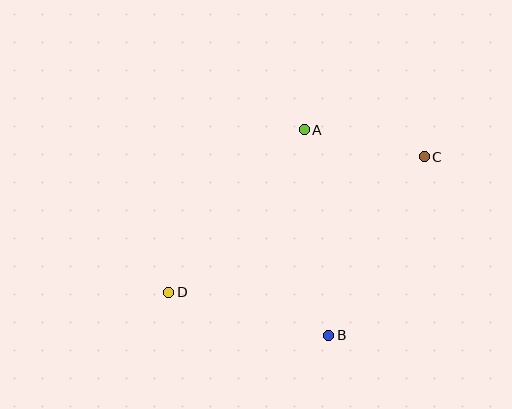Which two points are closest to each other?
Points A and C are closest to each other.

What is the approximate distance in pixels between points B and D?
The distance between B and D is approximately 166 pixels.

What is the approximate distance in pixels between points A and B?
The distance between A and B is approximately 207 pixels.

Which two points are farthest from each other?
Points C and D are farthest from each other.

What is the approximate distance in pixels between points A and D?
The distance between A and D is approximately 212 pixels.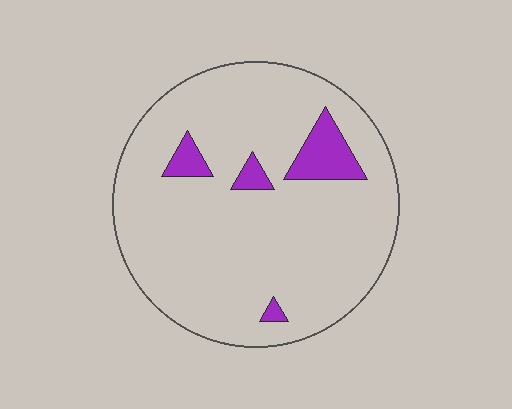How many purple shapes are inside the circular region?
4.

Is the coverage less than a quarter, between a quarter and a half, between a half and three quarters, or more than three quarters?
Less than a quarter.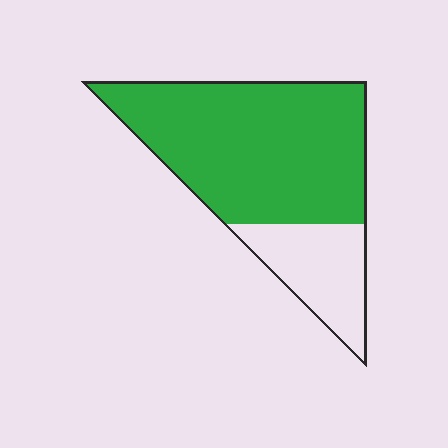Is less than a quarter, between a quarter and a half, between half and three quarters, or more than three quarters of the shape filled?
Between half and three quarters.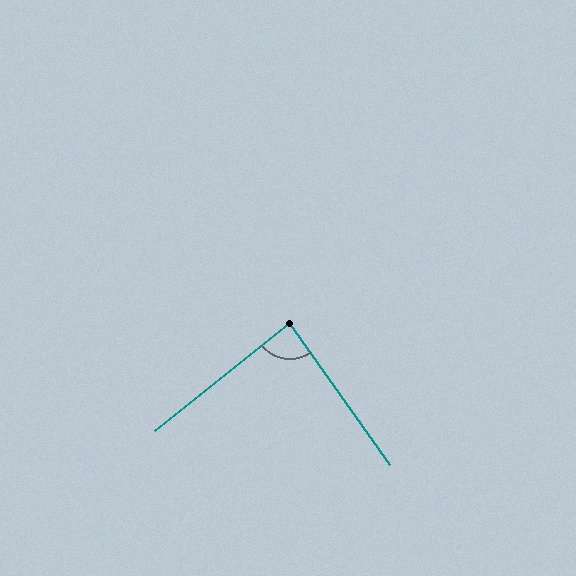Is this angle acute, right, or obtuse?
It is approximately a right angle.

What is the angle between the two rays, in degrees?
Approximately 86 degrees.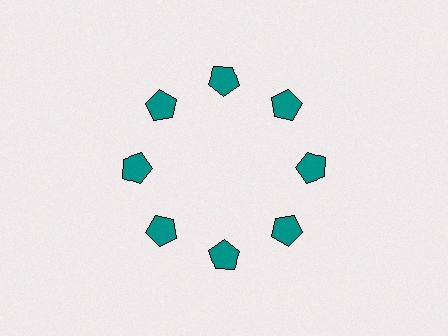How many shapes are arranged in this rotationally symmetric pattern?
There are 8 shapes, arranged in 8 groups of 1.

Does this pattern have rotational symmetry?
Yes, this pattern has 8-fold rotational symmetry. It looks the same after rotating 45 degrees around the center.